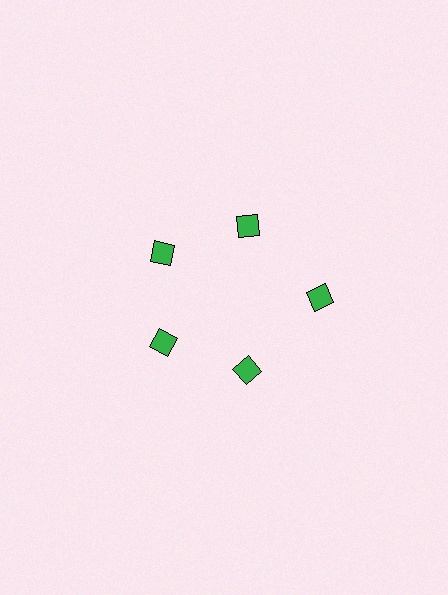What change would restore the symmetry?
The symmetry would be restored by moving it inward, back onto the ring so that all 5 diamonds sit at equal angles and equal distance from the center.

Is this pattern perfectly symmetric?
No. The 5 green diamonds are arranged in a ring, but one element near the 3 o'clock position is pushed outward from the center, breaking the 5-fold rotational symmetry.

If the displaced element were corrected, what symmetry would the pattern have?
It would have 5-fold rotational symmetry — the pattern would map onto itself every 72 degrees.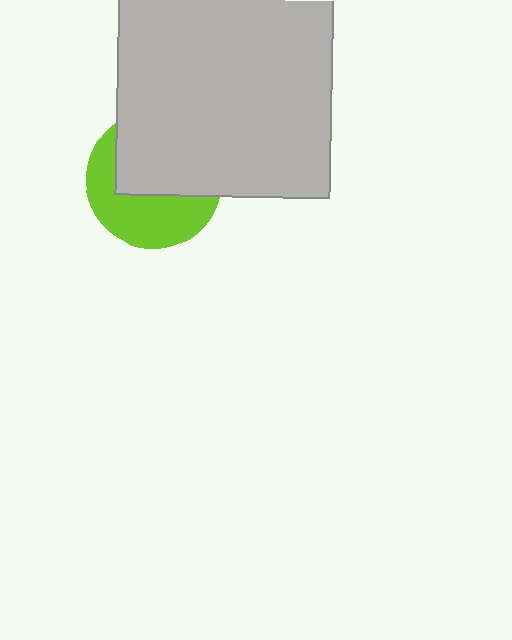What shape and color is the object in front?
The object in front is a light gray rectangle.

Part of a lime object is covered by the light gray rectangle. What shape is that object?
It is a circle.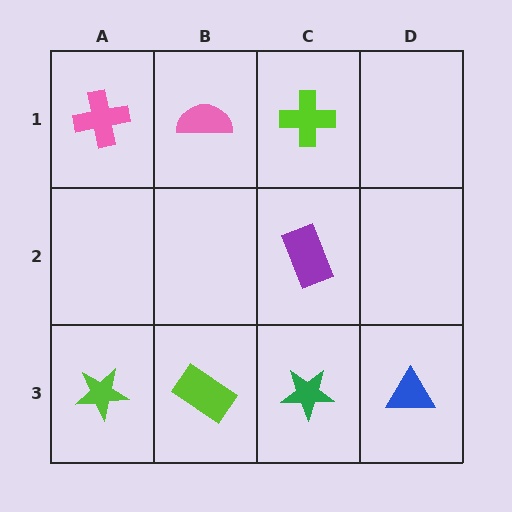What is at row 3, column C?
A green star.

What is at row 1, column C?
A lime cross.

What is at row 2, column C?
A purple rectangle.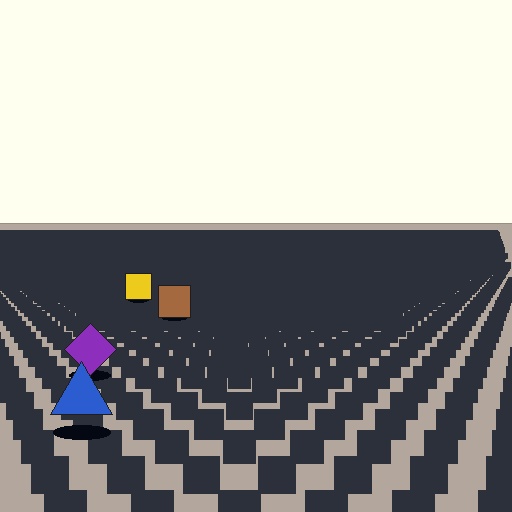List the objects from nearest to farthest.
From nearest to farthest: the blue triangle, the purple diamond, the brown square, the yellow square.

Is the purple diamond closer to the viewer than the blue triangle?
No. The blue triangle is closer — you can tell from the texture gradient: the ground texture is coarser near it.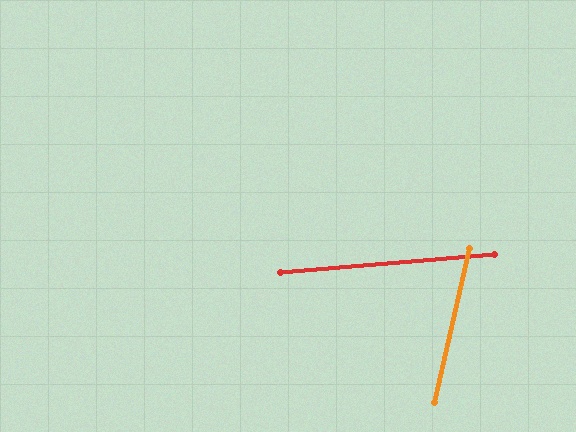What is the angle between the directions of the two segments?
Approximately 72 degrees.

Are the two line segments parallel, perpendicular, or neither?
Neither parallel nor perpendicular — they differ by about 72°.